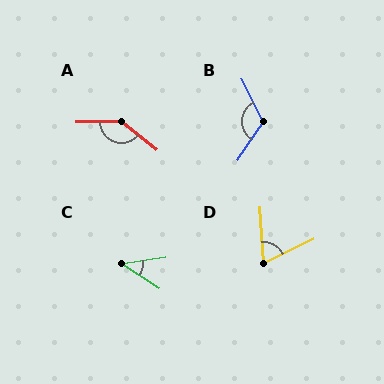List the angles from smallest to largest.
C (42°), D (68°), B (119°), A (140°).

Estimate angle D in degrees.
Approximately 68 degrees.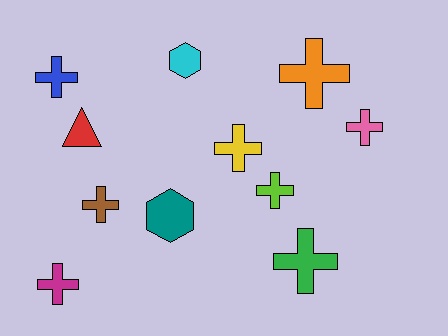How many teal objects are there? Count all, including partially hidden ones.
There is 1 teal object.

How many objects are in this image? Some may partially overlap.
There are 11 objects.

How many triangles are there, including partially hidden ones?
There is 1 triangle.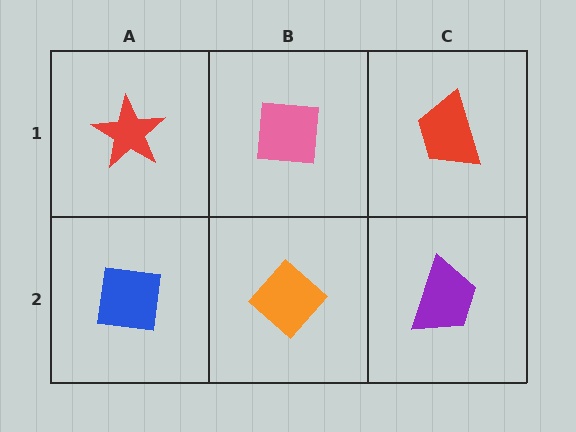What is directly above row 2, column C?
A red trapezoid.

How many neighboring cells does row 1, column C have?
2.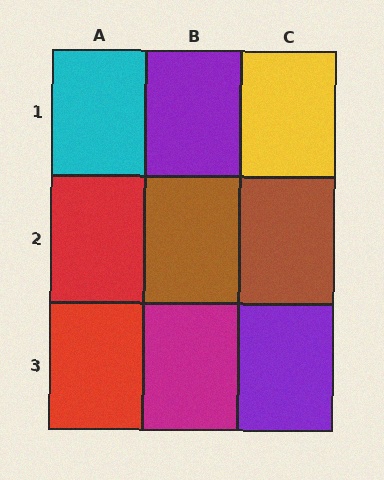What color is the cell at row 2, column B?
Brown.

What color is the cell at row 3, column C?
Purple.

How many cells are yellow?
1 cell is yellow.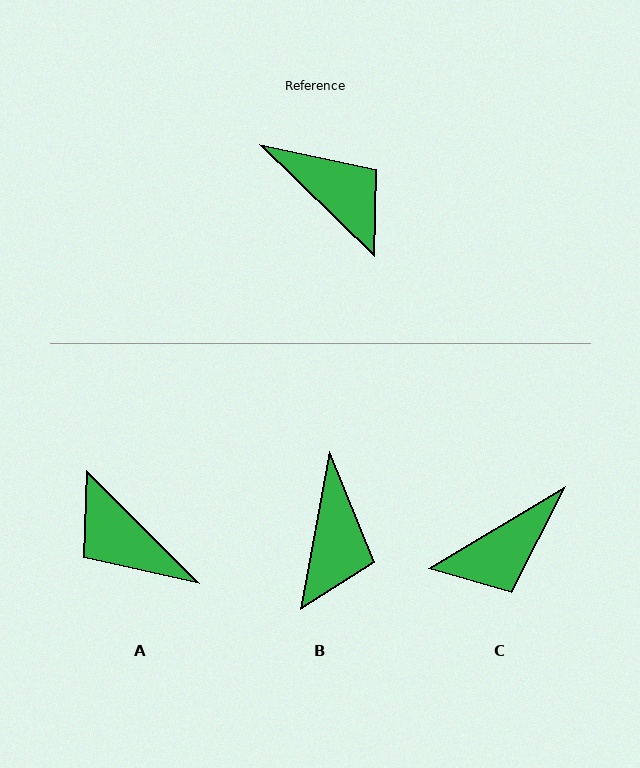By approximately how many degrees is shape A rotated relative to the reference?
Approximately 179 degrees counter-clockwise.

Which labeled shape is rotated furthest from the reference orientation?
A, about 179 degrees away.